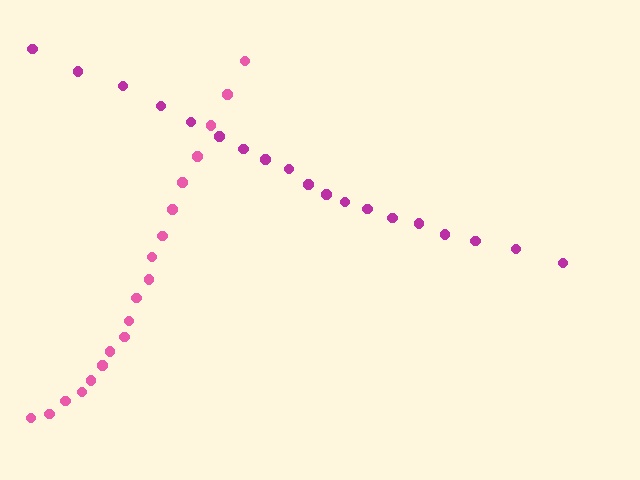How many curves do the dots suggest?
There are 2 distinct paths.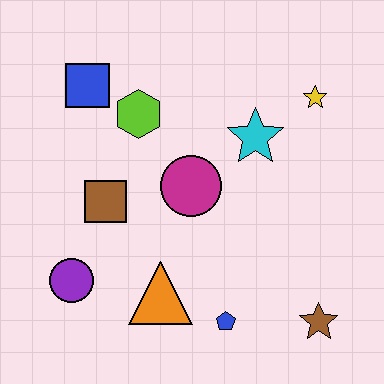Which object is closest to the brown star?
The blue pentagon is closest to the brown star.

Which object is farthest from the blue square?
The brown star is farthest from the blue square.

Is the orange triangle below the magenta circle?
Yes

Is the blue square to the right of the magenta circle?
No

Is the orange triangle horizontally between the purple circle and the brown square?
No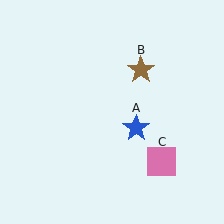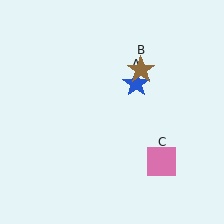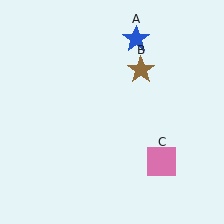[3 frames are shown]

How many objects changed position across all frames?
1 object changed position: blue star (object A).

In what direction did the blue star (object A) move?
The blue star (object A) moved up.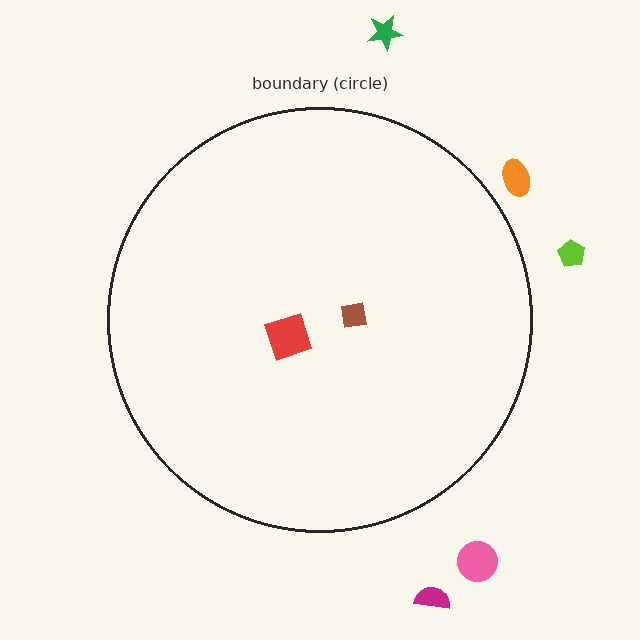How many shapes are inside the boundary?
2 inside, 5 outside.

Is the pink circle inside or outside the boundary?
Outside.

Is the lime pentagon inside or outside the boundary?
Outside.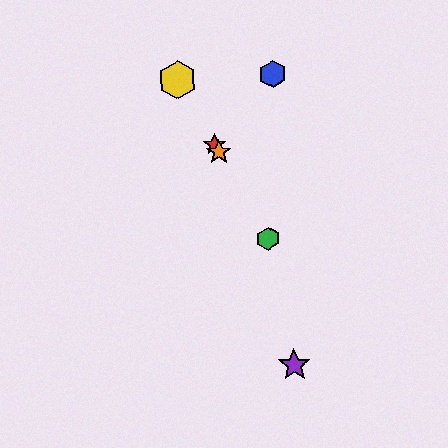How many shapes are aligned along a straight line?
4 shapes (the red star, the green hexagon, the yellow hexagon, the orange star) are aligned along a straight line.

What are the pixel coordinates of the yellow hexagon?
The yellow hexagon is at (178, 80).